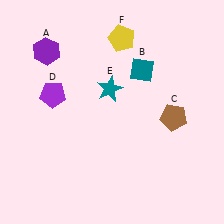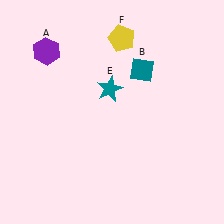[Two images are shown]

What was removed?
The purple pentagon (D), the brown pentagon (C) were removed in Image 2.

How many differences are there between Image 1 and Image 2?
There are 2 differences between the two images.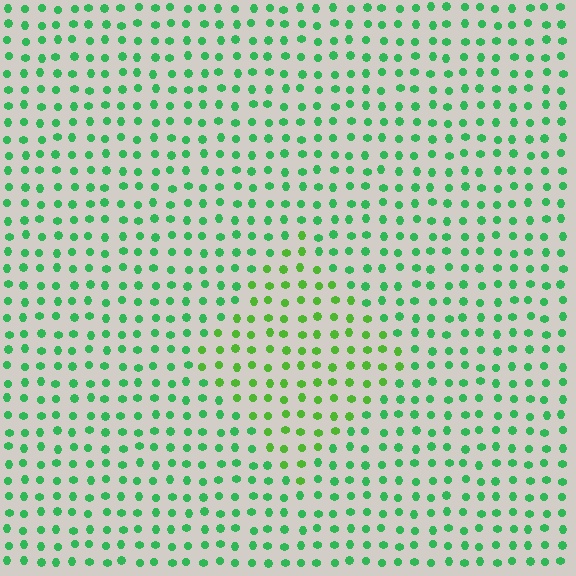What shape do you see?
I see a diamond.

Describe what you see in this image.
The image is filled with small green elements in a uniform arrangement. A diamond-shaped region is visible where the elements are tinted to a slightly different hue, forming a subtle color boundary.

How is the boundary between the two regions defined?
The boundary is defined purely by a slight shift in hue (about 30 degrees). Spacing, size, and orientation are identical on both sides.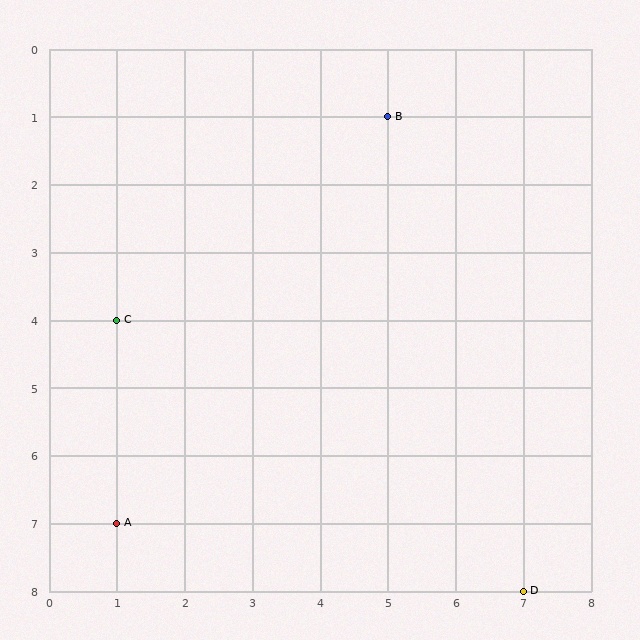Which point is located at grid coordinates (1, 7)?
Point A is at (1, 7).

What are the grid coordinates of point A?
Point A is at grid coordinates (1, 7).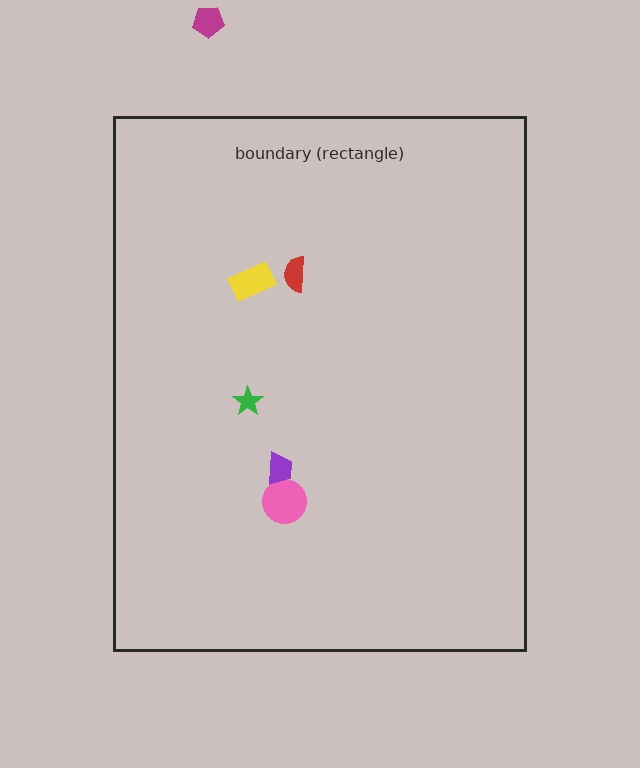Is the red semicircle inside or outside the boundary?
Inside.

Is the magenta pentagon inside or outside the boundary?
Outside.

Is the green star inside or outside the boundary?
Inside.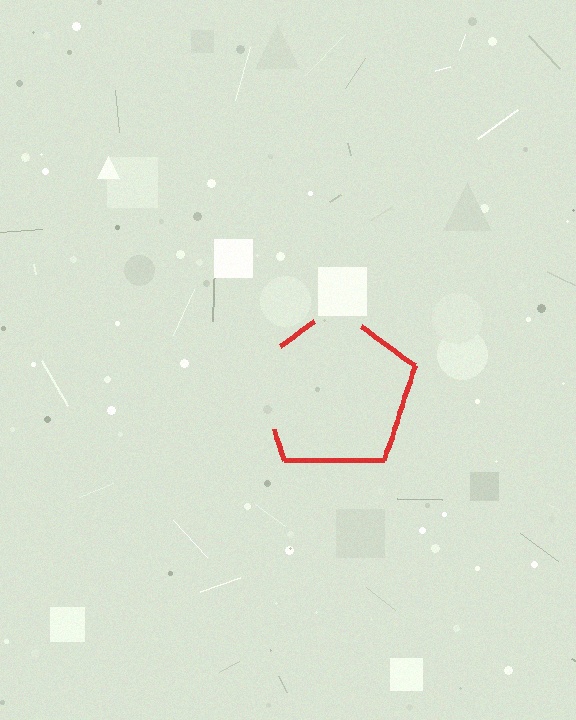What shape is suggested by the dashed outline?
The dashed outline suggests a pentagon.